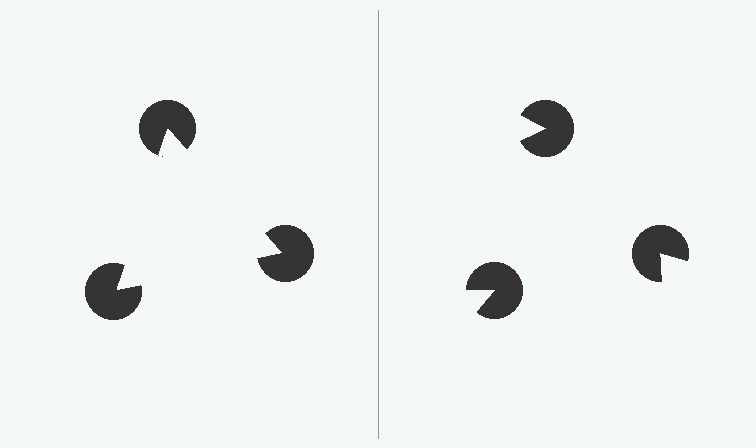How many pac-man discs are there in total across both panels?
6 — 3 on each side.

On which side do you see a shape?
An illusory triangle appears on the left side. On the right side the wedge cuts are rotated, so no coherent shape forms.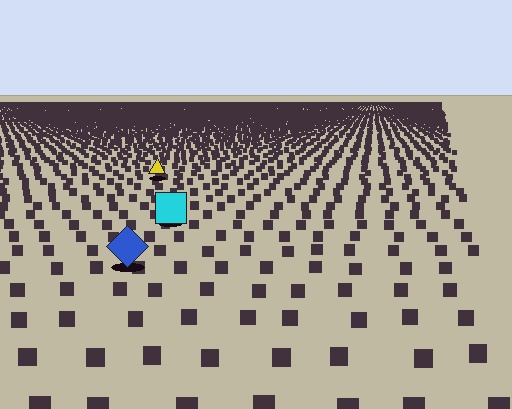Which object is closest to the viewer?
The blue diamond is closest. The texture marks near it are larger and more spread out.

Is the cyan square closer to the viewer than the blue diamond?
No. The blue diamond is closer — you can tell from the texture gradient: the ground texture is coarser near it.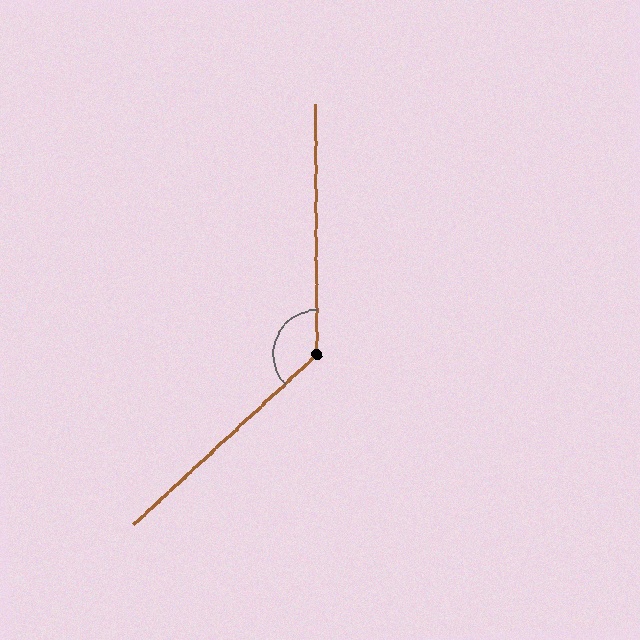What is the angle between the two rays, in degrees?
Approximately 132 degrees.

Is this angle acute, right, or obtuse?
It is obtuse.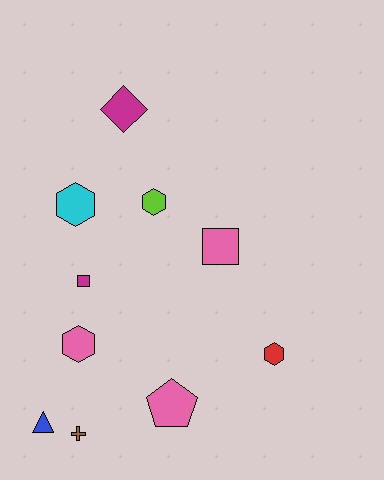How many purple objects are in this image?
There are no purple objects.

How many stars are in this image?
There are no stars.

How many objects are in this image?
There are 10 objects.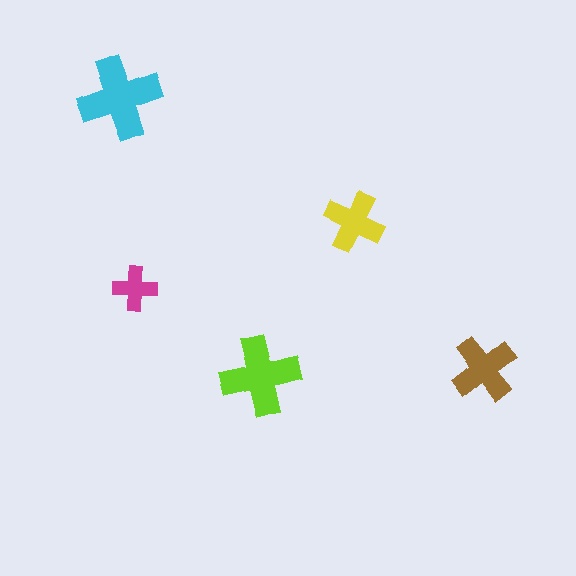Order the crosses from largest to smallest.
the cyan one, the lime one, the brown one, the yellow one, the magenta one.